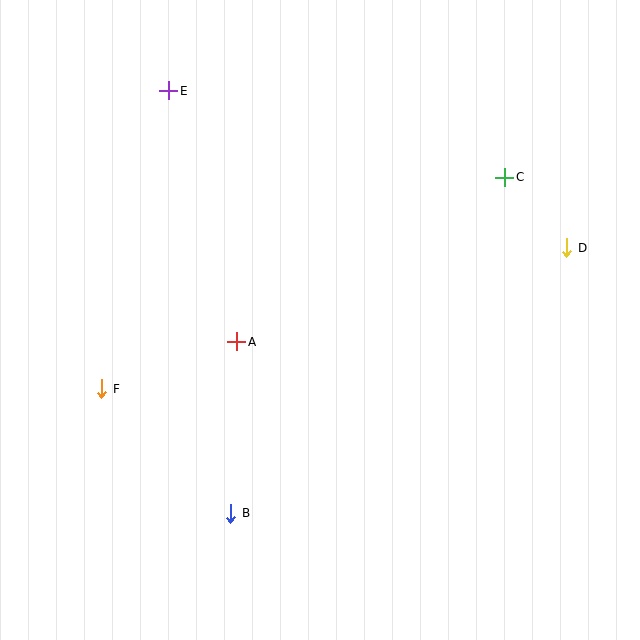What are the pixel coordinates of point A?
Point A is at (237, 342).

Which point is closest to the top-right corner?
Point C is closest to the top-right corner.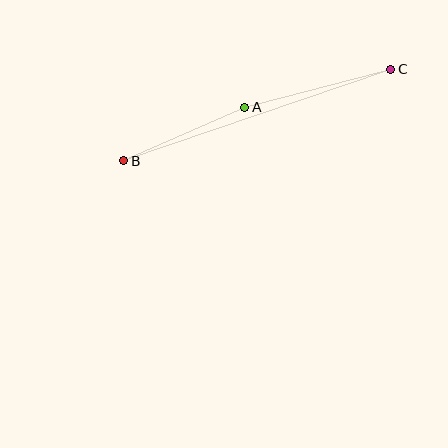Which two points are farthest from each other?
Points B and C are farthest from each other.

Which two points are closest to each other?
Points A and B are closest to each other.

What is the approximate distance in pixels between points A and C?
The distance between A and C is approximately 151 pixels.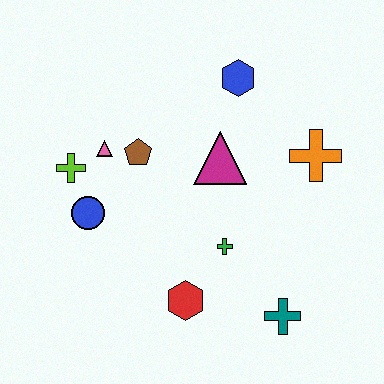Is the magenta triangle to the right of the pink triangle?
Yes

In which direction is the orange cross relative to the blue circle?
The orange cross is to the right of the blue circle.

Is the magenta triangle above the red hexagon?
Yes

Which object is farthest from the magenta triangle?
The teal cross is farthest from the magenta triangle.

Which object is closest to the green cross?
The red hexagon is closest to the green cross.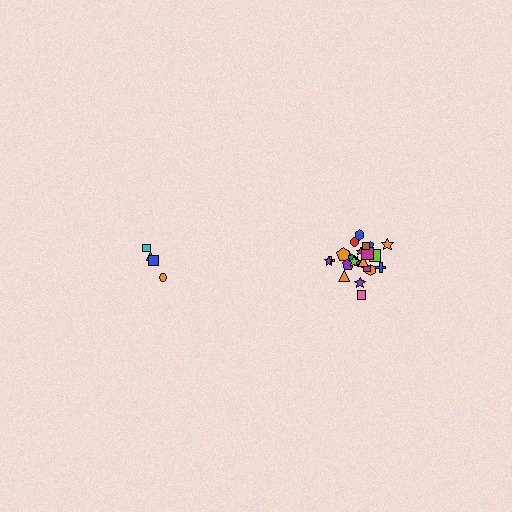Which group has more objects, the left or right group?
The right group.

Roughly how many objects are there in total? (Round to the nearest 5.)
Roughly 30 objects in total.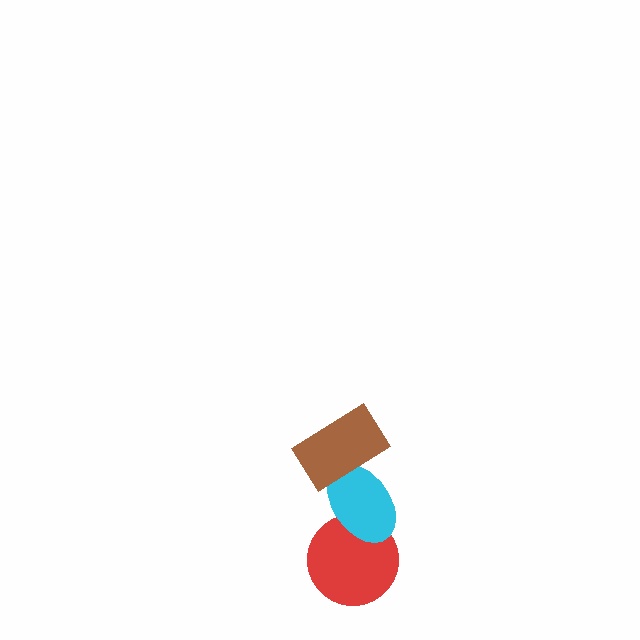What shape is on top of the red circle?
The cyan ellipse is on top of the red circle.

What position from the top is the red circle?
The red circle is 3rd from the top.